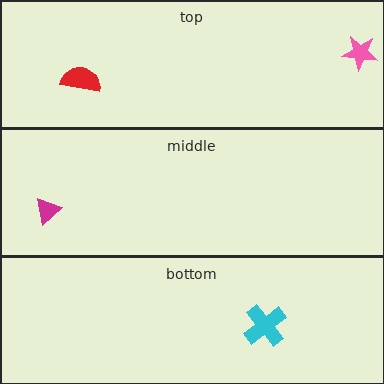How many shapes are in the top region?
2.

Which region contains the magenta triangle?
The middle region.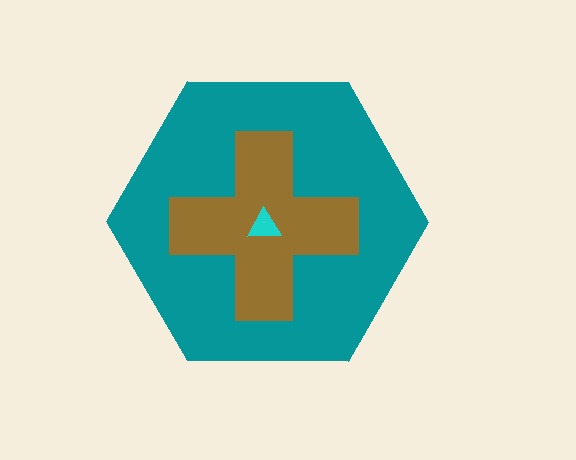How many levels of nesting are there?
3.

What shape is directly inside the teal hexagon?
The brown cross.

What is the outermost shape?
The teal hexagon.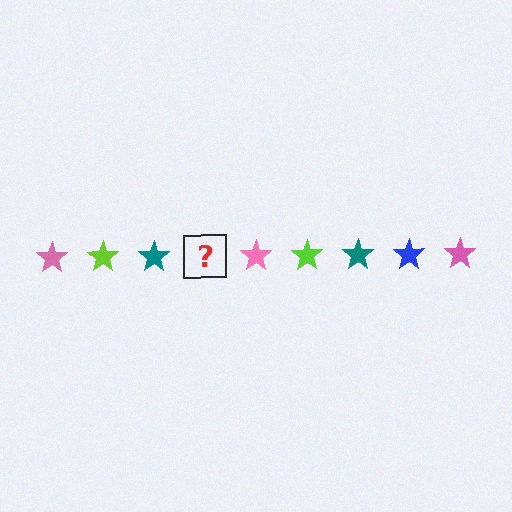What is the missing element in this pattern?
The missing element is a blue star.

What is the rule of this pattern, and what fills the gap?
The rule is that the pattern cycles through pink, lime, teal, blue stars. The gap should be filled with a blue star.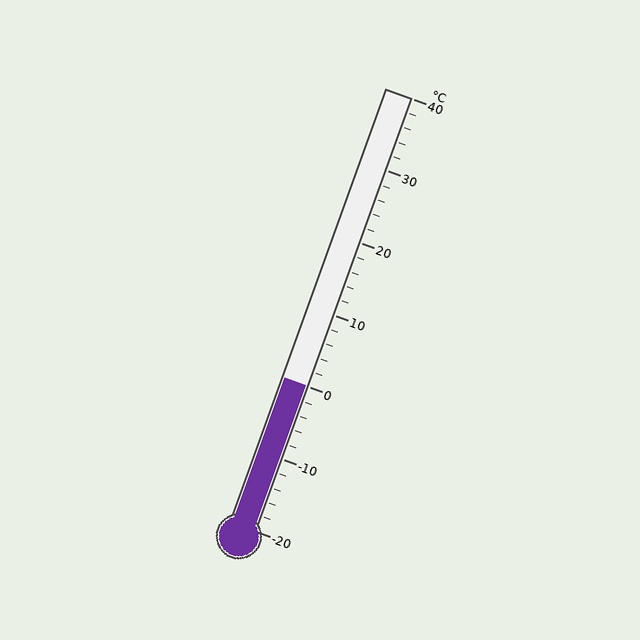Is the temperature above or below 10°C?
The temperature is below 10°C.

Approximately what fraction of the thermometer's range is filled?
The thermometer is filled to approximately 35% of its range.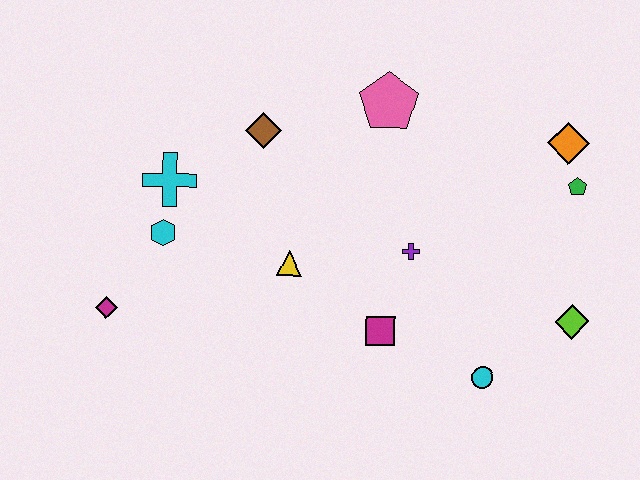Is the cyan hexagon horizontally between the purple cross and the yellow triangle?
No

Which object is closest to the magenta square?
The purple cross is closest to the magenta square.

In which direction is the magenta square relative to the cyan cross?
The magenta square is to the right of the cyan cross.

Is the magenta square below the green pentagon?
Yes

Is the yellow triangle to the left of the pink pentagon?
Yes